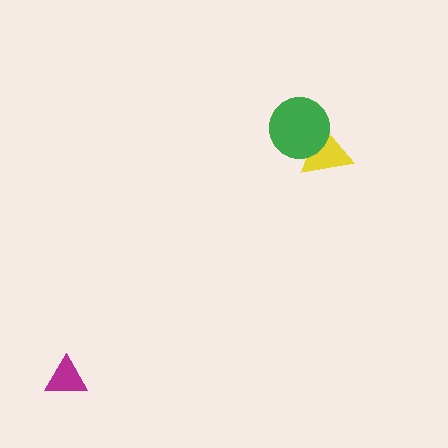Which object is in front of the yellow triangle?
The green circle is in front of the yellow triangle.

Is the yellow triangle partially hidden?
Yes, it is partially covered by another shape.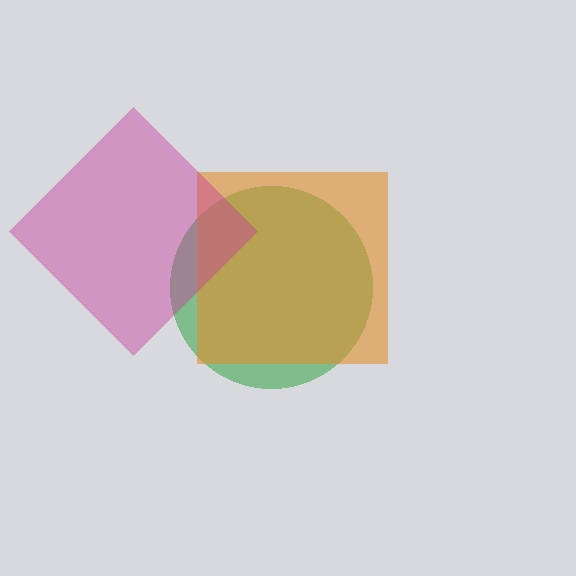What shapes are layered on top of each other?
The layered shapes are: a green circle, an orange square, a magenta diamond.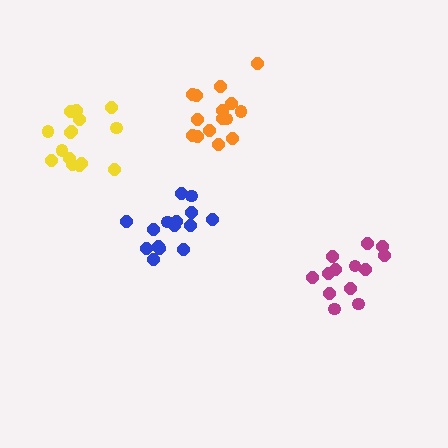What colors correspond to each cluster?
The clusters are colored: orange, yellow, magenta, blue.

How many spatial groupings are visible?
There are 4 spatial groupings.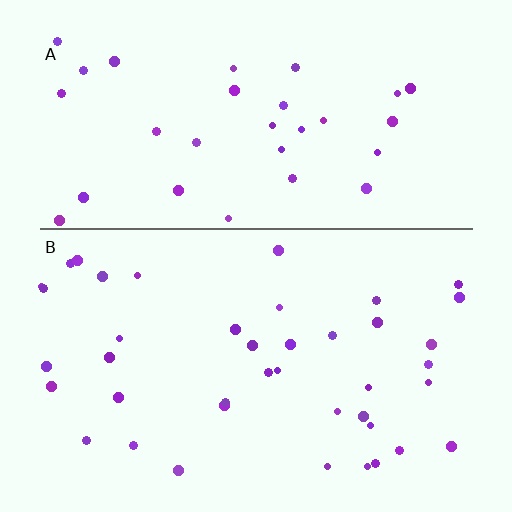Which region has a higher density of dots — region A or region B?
B (the bottom).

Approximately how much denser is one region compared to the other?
Approximately 1.3× — region B over region A.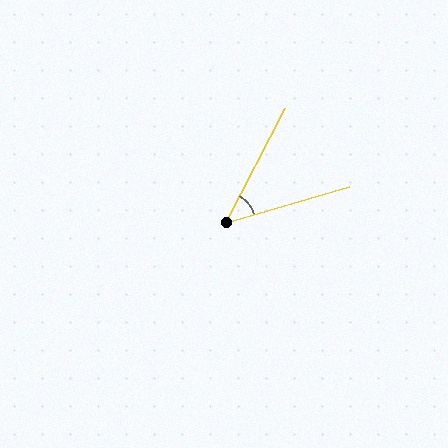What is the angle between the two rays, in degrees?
Approximately 46 degrees.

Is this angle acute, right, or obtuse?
It is acute.